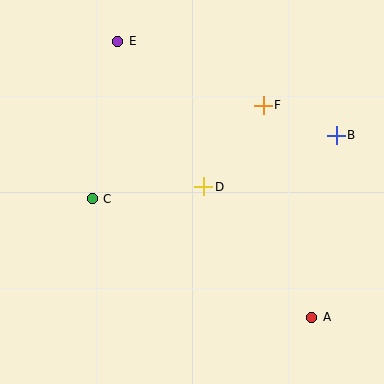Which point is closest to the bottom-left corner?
Point C is closest to the bottom-left corner.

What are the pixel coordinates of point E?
Point E is at (118, 41).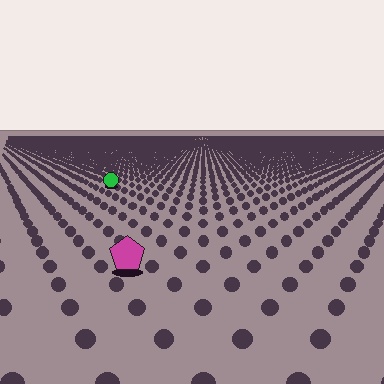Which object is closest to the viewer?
The magenta pentagon is closest. The texture marks near it are larger and more spread out.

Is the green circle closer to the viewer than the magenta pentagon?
No. The magenta pentagon is closer — you can tell from the texture gradient: the ground texture is coarser near it.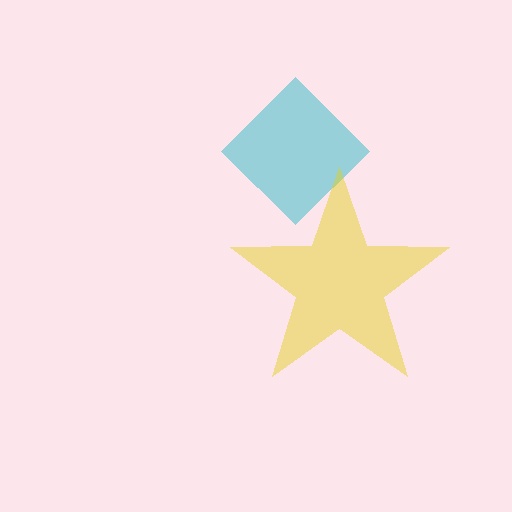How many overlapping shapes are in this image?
There are 2 overlapping shapes in the image.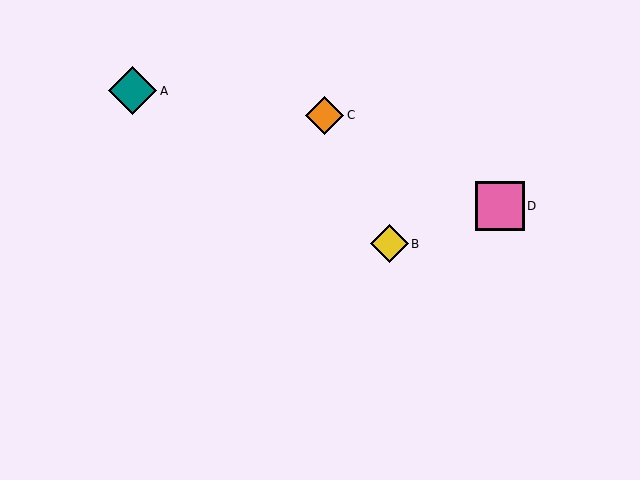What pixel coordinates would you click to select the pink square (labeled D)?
Click at (500, 206) to select the pink square D.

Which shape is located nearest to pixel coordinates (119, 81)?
The teal diamond (labeled A) at (133, 91) is nearest to that location.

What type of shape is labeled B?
Shape B is a yellow diamond.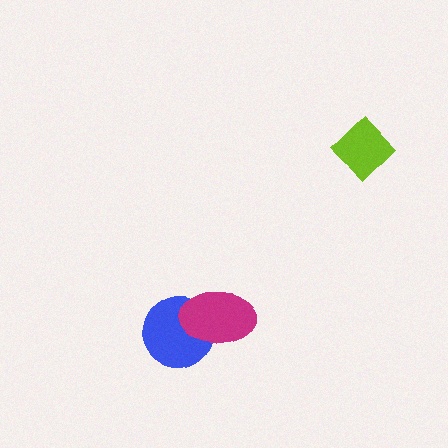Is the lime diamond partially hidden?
No, no other shape covers it.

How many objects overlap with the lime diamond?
0 objects overlap with the lime diamond.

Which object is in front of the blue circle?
The magenta ellipse is in front of the blue circle.